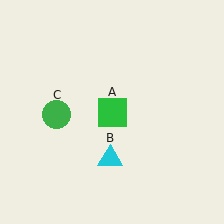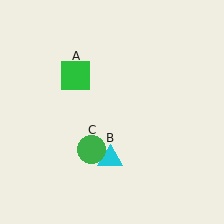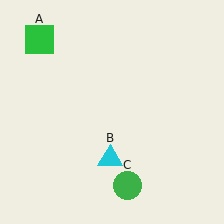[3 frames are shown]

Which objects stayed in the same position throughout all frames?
Cyan triangle (object B) remained stationary.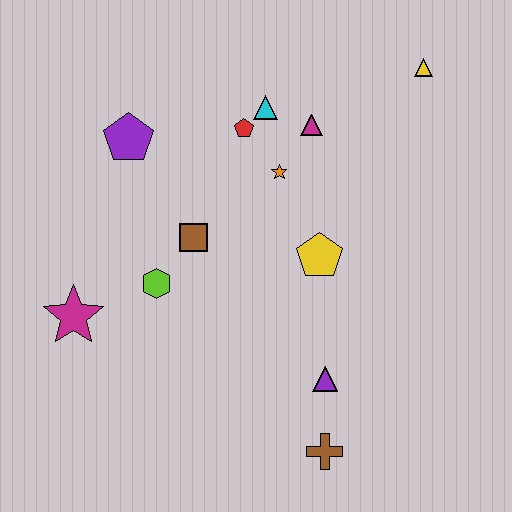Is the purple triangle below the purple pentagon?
Yes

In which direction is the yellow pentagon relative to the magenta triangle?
The yellow pentagon is below the magenta triangle.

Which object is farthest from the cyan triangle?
The brown cross is farthest from the cyan triangle.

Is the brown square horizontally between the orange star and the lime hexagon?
Yes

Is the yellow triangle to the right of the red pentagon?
Yes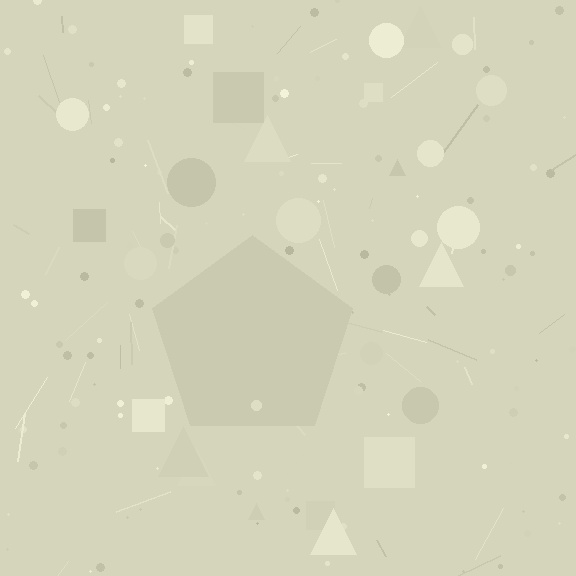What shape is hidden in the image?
A pentagon is hidden in the image.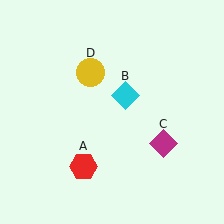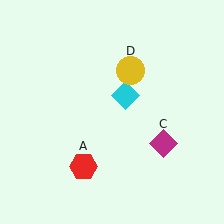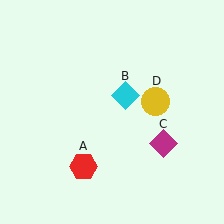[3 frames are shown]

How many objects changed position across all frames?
1 object changed position: yellow circle (object D).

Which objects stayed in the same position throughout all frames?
Red hexagon (object A) and cyan diamond (object B) and magenta diamond (object C) remained stationary.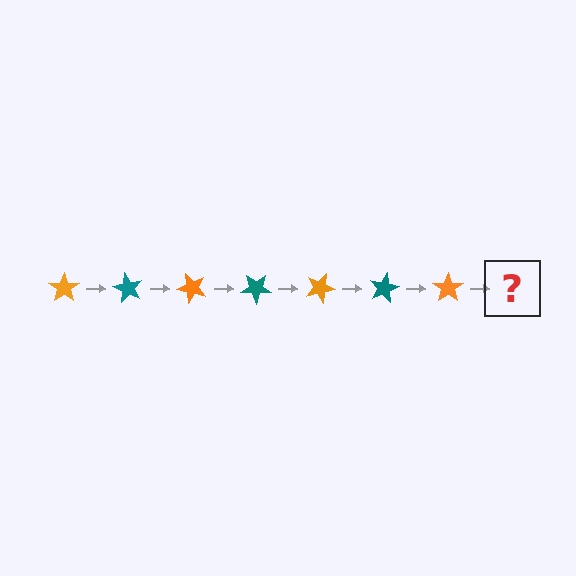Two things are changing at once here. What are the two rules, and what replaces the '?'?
The two rules are that it rotates 60 degrees each step and the color cycles through orange and teal. The '?' should be a teal star, rotated 420 degrees from the start.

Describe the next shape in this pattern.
It should be a teal star, rotated 420 degrees from the start.